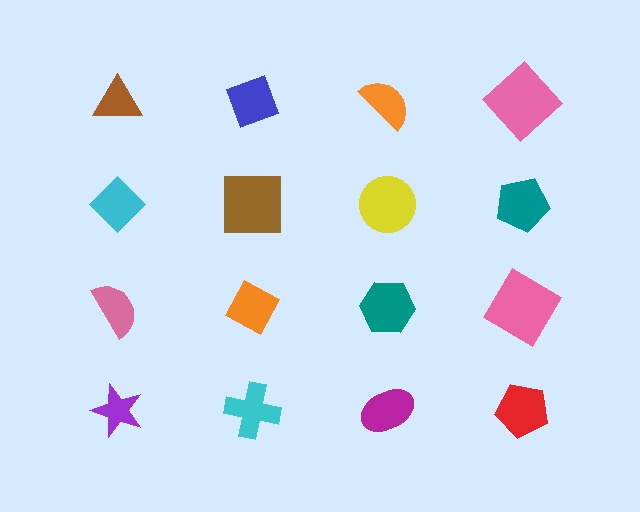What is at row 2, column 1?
A cyan diamond.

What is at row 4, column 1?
A purple star.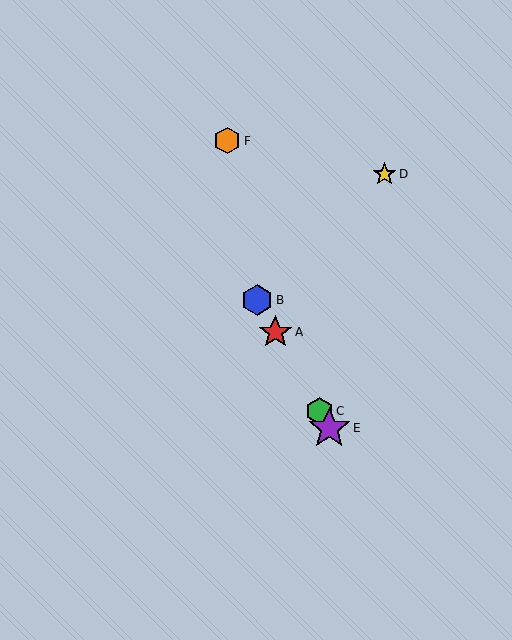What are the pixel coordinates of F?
Object F is at (227, 141).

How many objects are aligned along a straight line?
4 objects (A, B, C, E) are aligned along a straight line.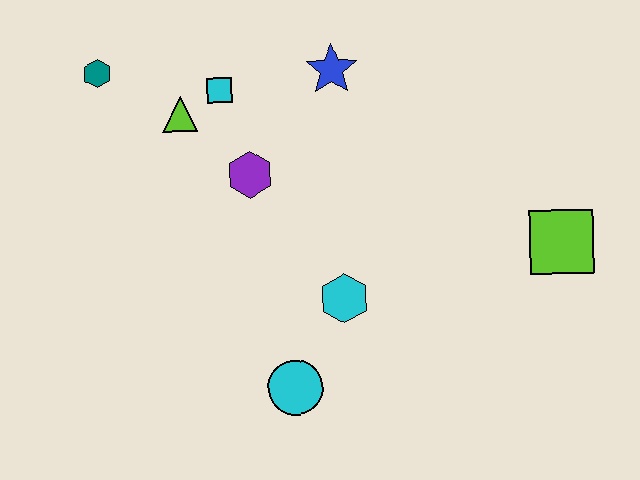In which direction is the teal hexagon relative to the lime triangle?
The teal hexagon is to the left of the lime triangle.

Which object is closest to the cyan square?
The lime triangle is closest to the cyan square.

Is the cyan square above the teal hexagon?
No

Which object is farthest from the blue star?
The cyan circle is farthest from the blue star.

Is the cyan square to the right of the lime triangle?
Yes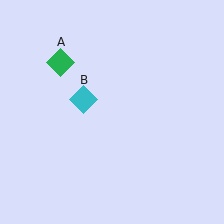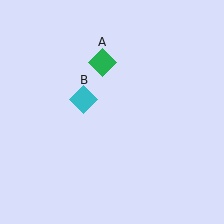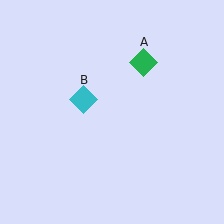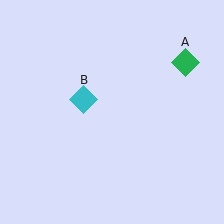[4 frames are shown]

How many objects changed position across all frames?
1 object changed position: green diamond (object A).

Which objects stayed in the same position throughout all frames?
Cyan diamond (object B) remained stationary.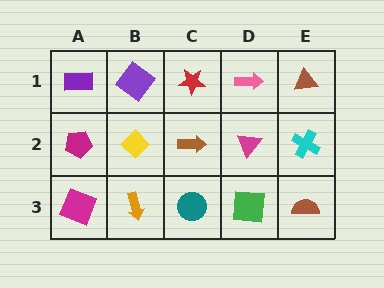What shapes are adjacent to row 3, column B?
A yellow diamond (row 2, column B), a magenta square (row 3, column A), a teal circle (row 3, column C).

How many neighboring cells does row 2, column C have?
4.